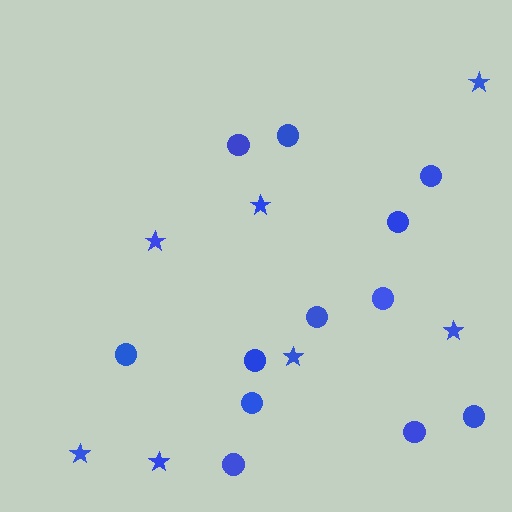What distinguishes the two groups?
There are 2 groups: one group of circles (12) and one group of stars (7).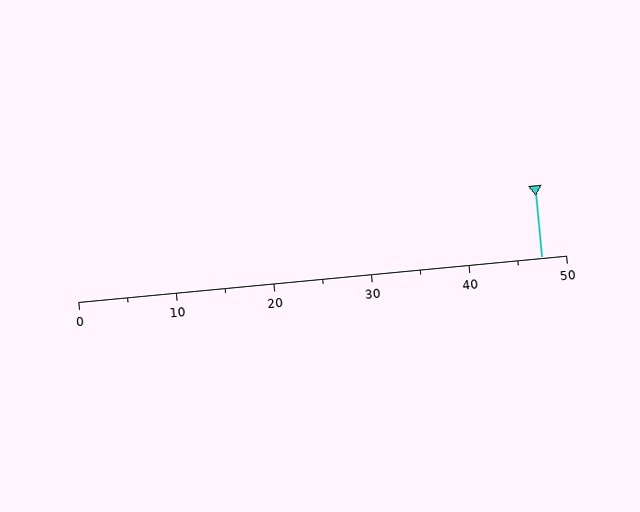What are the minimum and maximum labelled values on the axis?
The axis runs from 0 to 50.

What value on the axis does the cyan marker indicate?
The marker indicates approximately 47.5.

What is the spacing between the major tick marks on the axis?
The major ticks are spaced 10 apart.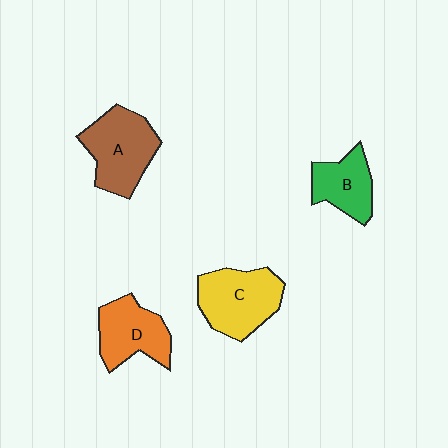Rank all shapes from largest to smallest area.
From largest to smallest: C (yellow), A (brown), D (orange), B (green).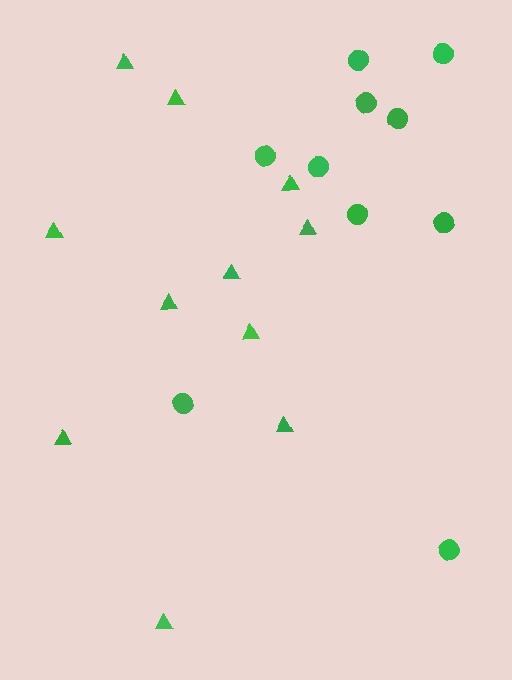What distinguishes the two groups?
There are 2 groups: one group of circles (10) and one group of triangles (11).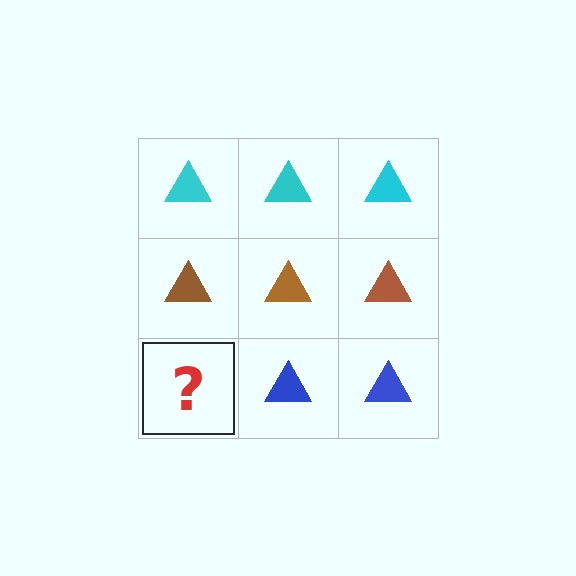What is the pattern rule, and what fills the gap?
The rule is that each row has a consistent color. The gap should be filled with a blue triangle.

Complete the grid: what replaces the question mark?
The question mark should be replaced with a blue triangle.